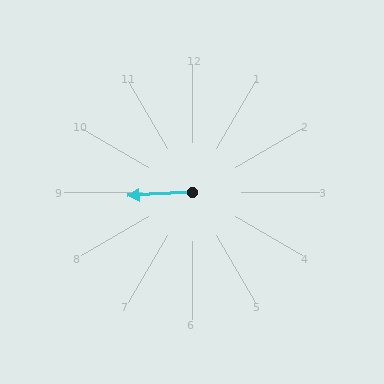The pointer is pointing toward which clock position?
Roughly 9 o'clock.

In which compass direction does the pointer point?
West.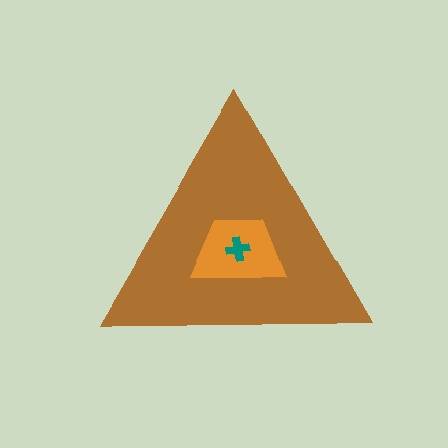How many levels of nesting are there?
3.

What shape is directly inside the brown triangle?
The orange trapezoid.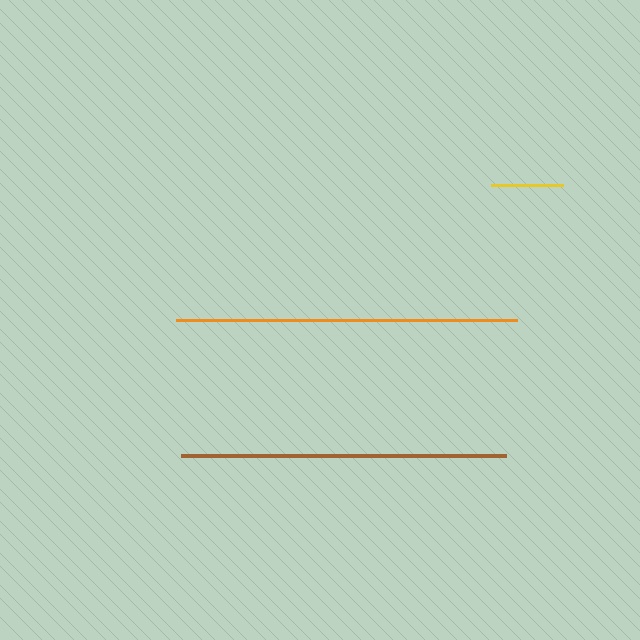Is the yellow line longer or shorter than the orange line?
The orange line is longer than the yellow line.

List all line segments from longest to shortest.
From longest to shortest: orange, brown, yellow.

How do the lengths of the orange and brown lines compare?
The orange and brown lines are approximately the same length.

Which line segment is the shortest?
The yellow line is the shortest at approximately 72 pixels.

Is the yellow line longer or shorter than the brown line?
The brown line is longer than the yellow line.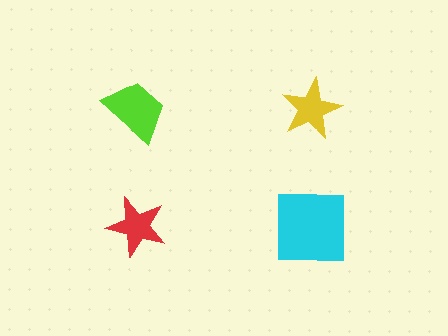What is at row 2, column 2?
A cyan square.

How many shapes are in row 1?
2 shapes.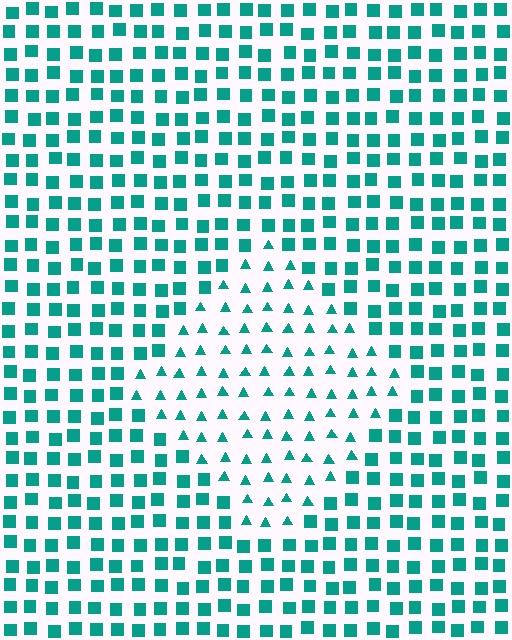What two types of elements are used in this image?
The image uses triangles inside the diamond region and squares outside it.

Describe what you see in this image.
The image is filled with small teal elements arranged in a uniform grid. A diamond-shaped region contains triangles, while the surrounding area contains squares. The boundary is defined purely by the change in element shape.